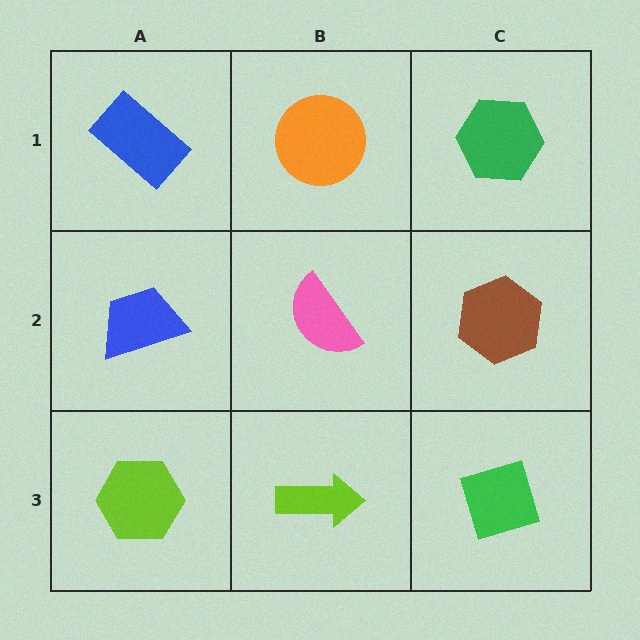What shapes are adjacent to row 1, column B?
A pink semicircle (row 2, column B), a blue rectangle (row 1, column A), a green hexagon (row 1, column C).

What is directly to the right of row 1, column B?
A green hexagon.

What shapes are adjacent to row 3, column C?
A brown hexagon (row 2, column C), a lime arrow (row 3, column B).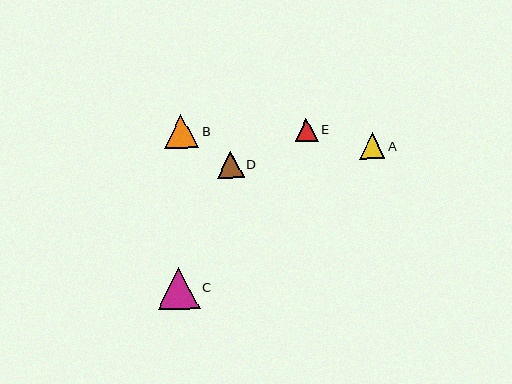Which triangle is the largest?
Triangle C is the largest with a size of approximately 42 pixels.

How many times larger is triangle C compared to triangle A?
Triangle C is approximately 1.6 times the size of triangle A.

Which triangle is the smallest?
Triangle E is the smallest with a size of approximately 22 pixels.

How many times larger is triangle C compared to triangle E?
Triangle C is approximately 1.9 times the size of triangle E.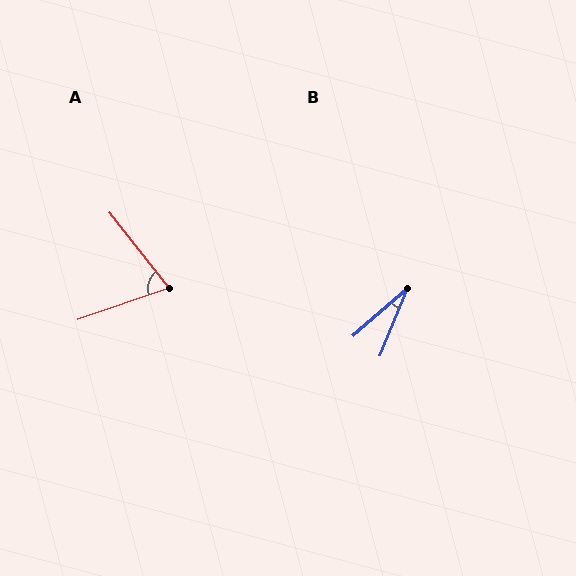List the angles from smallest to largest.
B (27°), A (71°).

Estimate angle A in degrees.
Approximately 71 degrees.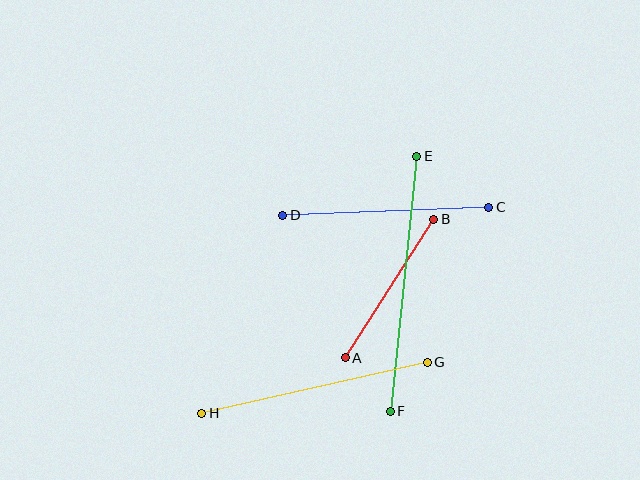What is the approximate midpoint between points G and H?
The midpoint is at approximately (314, 388) pixels.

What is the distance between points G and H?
The distance is approximately 231 pixels.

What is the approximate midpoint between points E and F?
The midpoint is at approximately (403, 284) pixels.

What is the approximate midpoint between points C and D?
The midpoint is at approximately (386, 211) pixels.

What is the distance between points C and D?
The distance is approximately 206 pixels.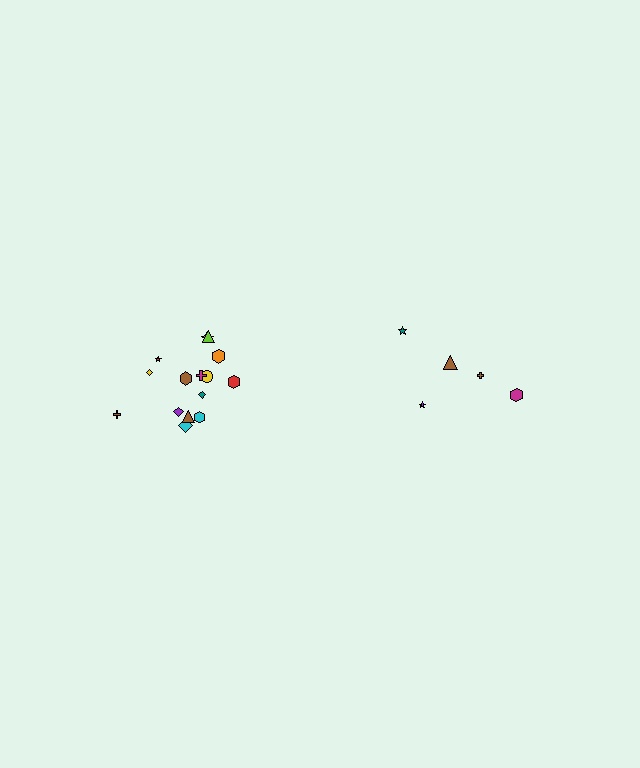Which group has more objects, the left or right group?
The left group.